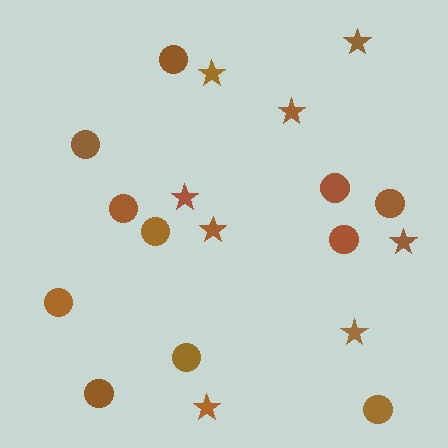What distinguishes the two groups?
There are 2 groups: one group of stars (8) and one group of circles (11).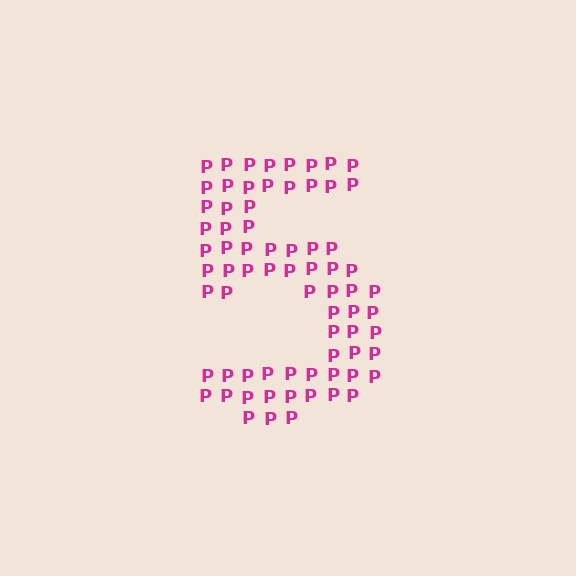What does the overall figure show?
The overall figure shows the digit 5.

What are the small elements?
The small elements are letter P's.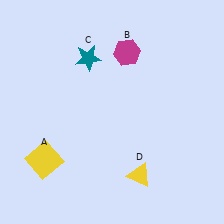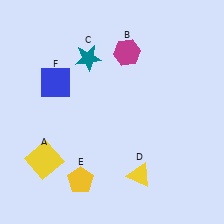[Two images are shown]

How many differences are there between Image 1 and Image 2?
There are 2 differences between the two images.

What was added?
A yellow pentagon (E), a blue square (F) were added in Image 2.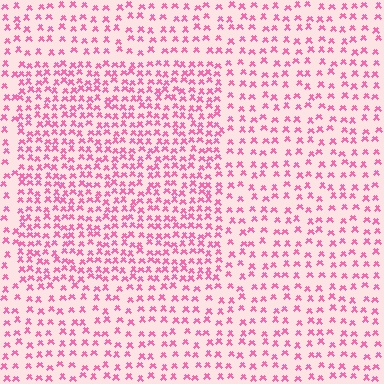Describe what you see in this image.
The image contains small pink elements arranged at two different densities. A rectangle-shaped region is visible where the elements are more densely packed than the surrounding area.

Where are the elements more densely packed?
The elements are more densely packed inside the rectangle boundary.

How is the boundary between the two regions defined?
The boundary is defined by a change in element density (approximately 1.7x ratio). All elements are the same color, size, and shape.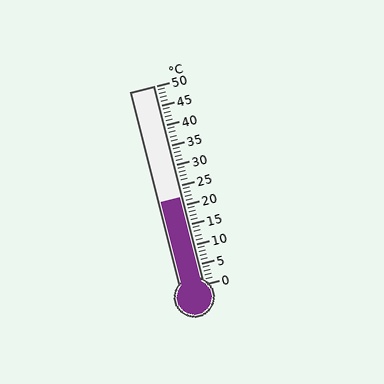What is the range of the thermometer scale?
The thermometer scale ranges from 0°C to 50°C.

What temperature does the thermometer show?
The thermometer shows approximately 22°C.